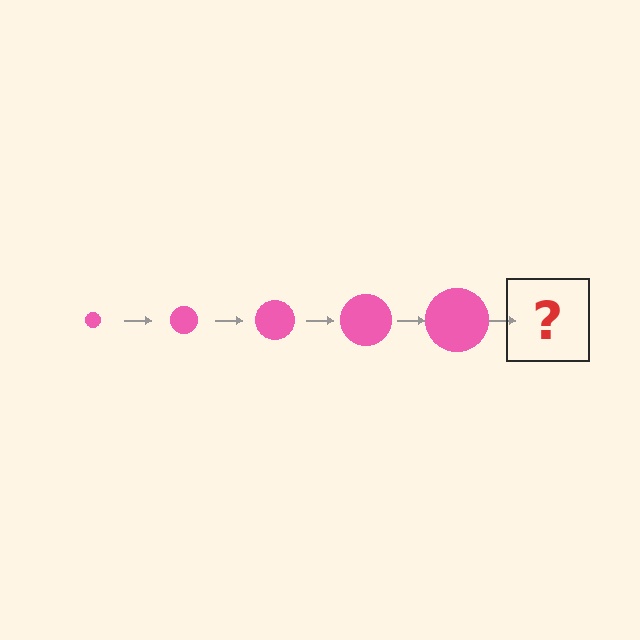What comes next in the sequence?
The next element should be a pink circle, larger than the previous one.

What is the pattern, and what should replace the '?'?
The pattern is that the circle gets progressively larger each step. The '?' should be a pink circle, larger than the previous one.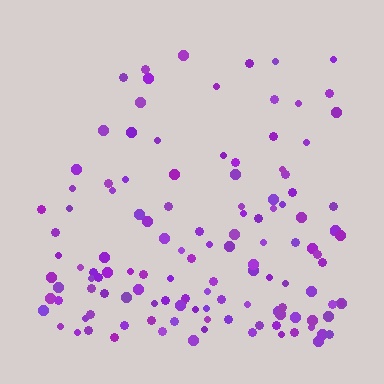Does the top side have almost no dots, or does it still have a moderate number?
Still a moderate number, just noticeably fewer than the bottom.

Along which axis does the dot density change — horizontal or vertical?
Vertical.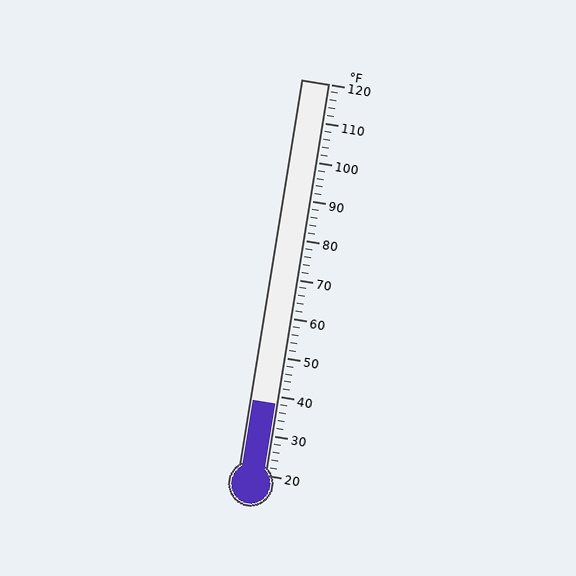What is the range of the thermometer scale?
The thermometer scale ranges from 20°F to 120°F.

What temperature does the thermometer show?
The thermometer shows approximately 38°F.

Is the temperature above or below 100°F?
The temperature is below 100°F.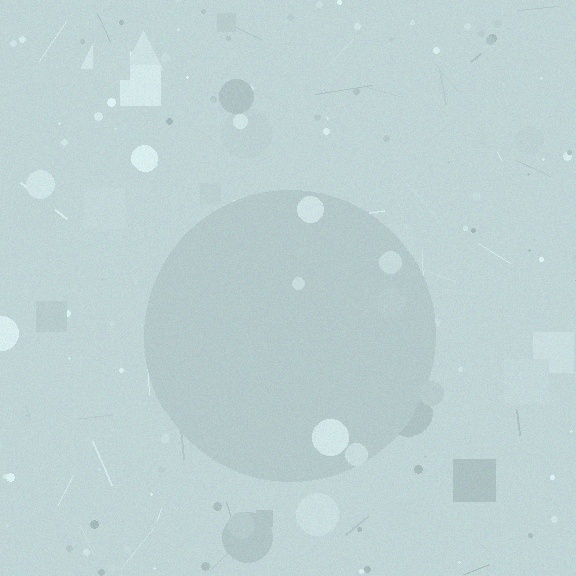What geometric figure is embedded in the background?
A circle is embedded in the background.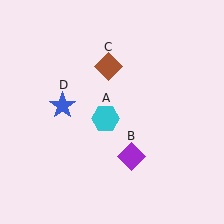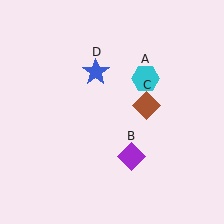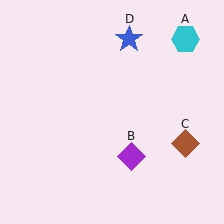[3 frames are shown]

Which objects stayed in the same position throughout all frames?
Purple diamond (object B) remained stationary.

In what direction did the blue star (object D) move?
The blue star (object D) moved up and to the right.